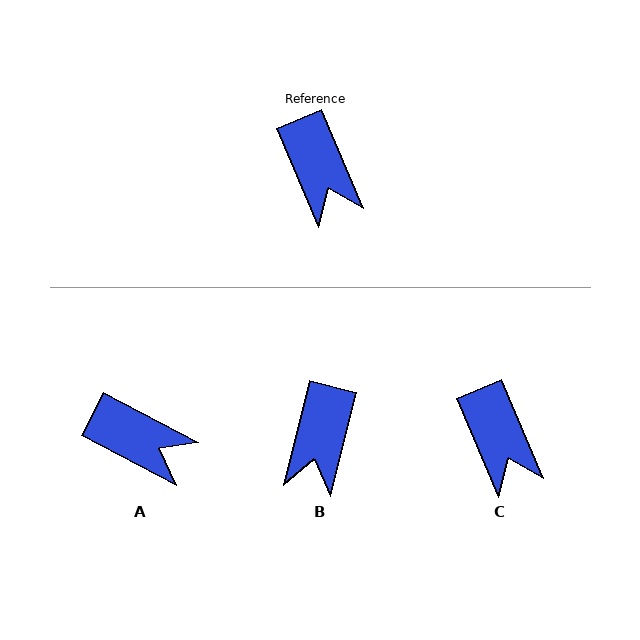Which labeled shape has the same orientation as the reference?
C.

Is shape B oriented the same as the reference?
No, it is off by about 37 degrees.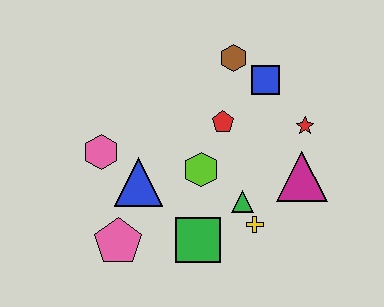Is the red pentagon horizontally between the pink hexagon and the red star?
Yes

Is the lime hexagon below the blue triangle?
No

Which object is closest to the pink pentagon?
The blue triangle is closest to the pink pentagon.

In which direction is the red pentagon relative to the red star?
The red pentagon is to the left of the red star.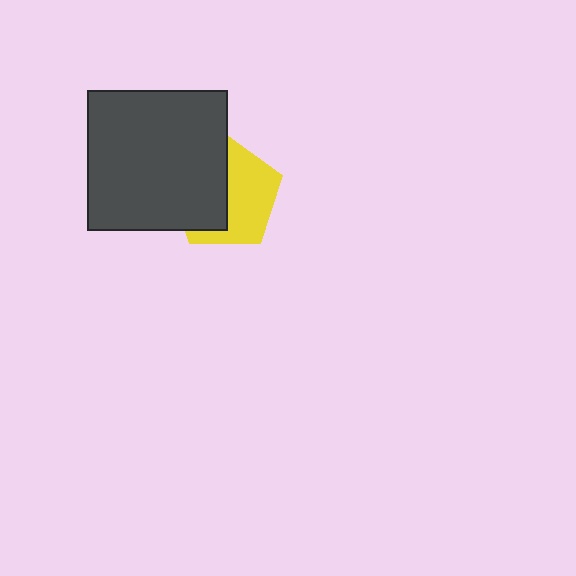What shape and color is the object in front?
The object in front is a dark gray square.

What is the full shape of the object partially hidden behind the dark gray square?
The partially hidden object is a yellow pentagon.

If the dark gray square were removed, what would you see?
You would see the complete yellow pentagon.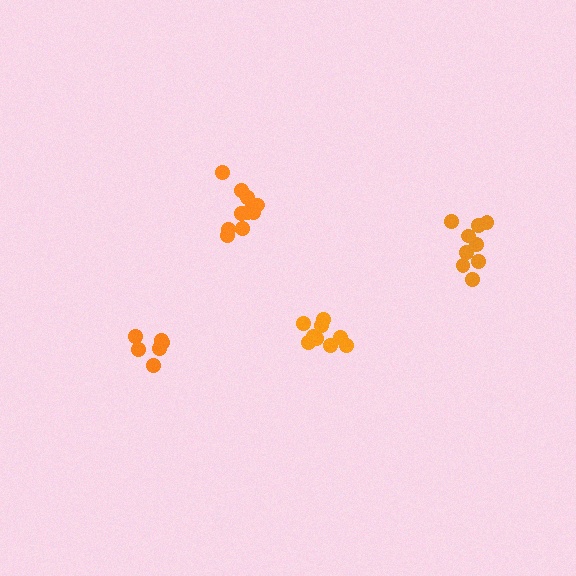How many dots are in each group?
Group 1: 10 dots, Group 2: 9 dots, Group 3: 9 dots, Group 4: 6 dots (34 total).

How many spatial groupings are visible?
There are 4 spatial groupings.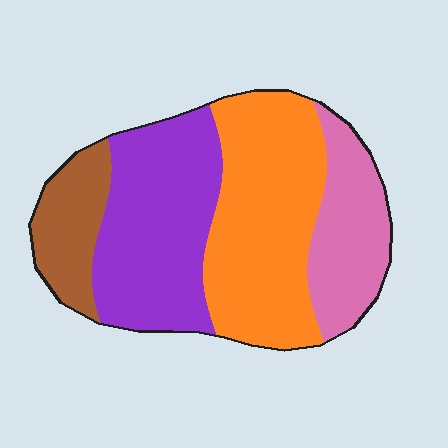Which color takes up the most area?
Orange, at roughly 35%.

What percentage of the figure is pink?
Pink takes up about one fifth (1/5) of the figure.